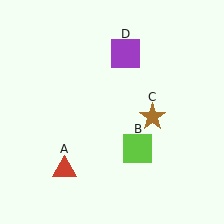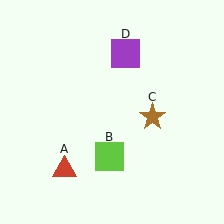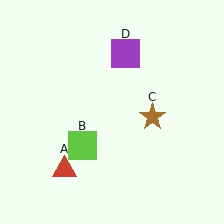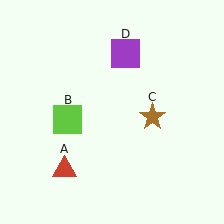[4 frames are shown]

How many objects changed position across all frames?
1 object changed position: lime square (object B).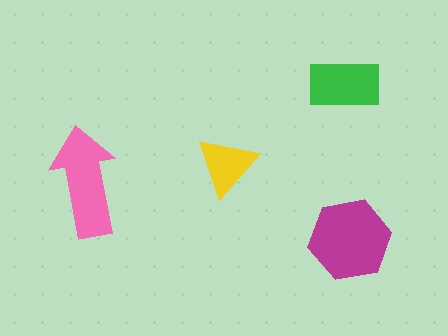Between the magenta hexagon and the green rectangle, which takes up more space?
The magenta hexagon.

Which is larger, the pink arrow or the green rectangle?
The pink arrow.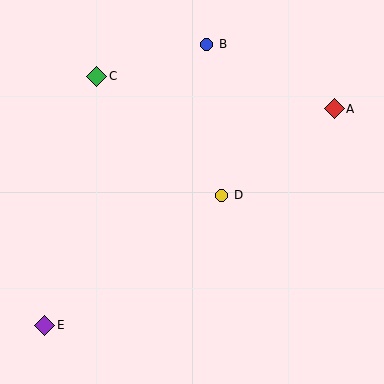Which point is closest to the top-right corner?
Point A is closest to the top-right corner.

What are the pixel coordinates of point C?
Point C is at (97, 76).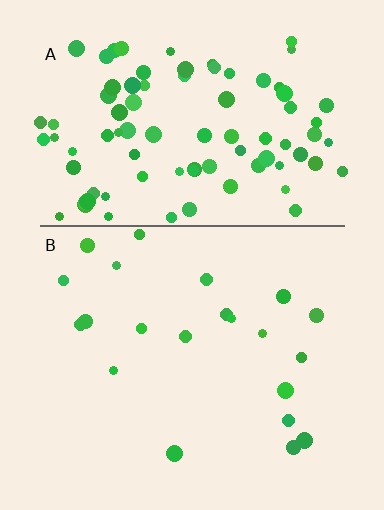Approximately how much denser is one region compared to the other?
Approximately 4.2× — region A over region B.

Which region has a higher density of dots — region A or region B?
A (the top).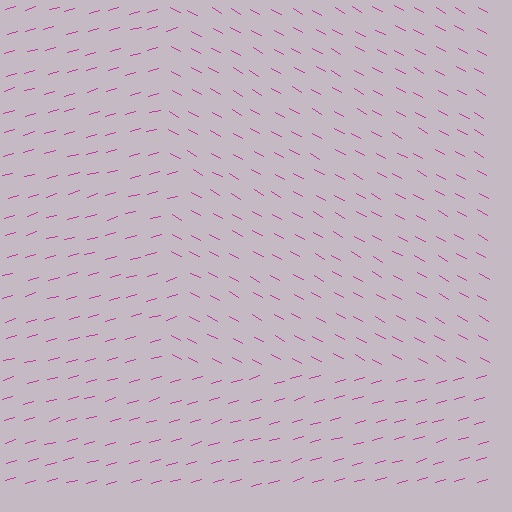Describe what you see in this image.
The image is filled with small magenta line segments. A rectangle region in the image has lines oriented differently from the surrounding lines, creating a visible texture boundary.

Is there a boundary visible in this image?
Yes, there is a texture boundary formed by a change in line orientation.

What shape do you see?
I see a rectangle.